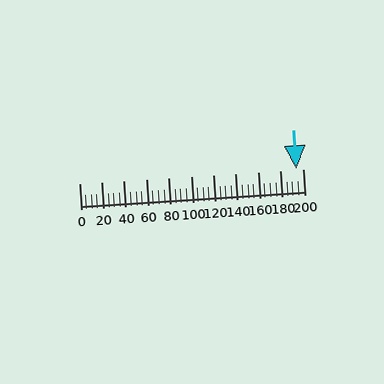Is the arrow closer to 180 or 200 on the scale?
The arrow is closer to 200.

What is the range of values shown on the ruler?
The ruler shows values from 0 to 200.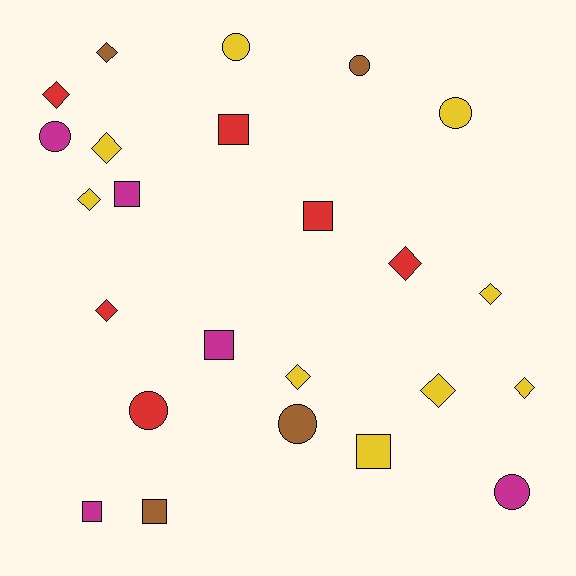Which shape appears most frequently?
Diamond, with 10 objects.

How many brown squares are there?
There is 1 brown square.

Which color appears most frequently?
Yellow, with 9 objects.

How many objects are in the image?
There are 24 objects.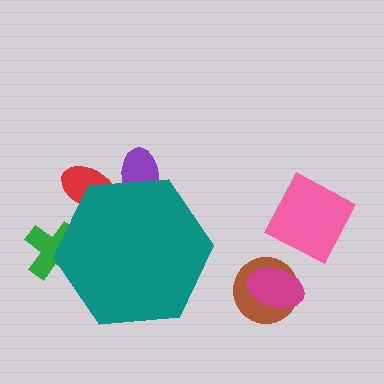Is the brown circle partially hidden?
No, the brown circle is fully visible.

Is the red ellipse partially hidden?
Yes, the red ellipse is partially hidden behind the teal hexagon.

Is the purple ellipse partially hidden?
Yes, the purple ellipse is partially hidden behind the teal hexagon.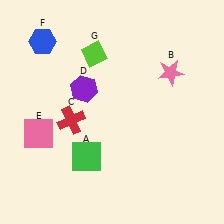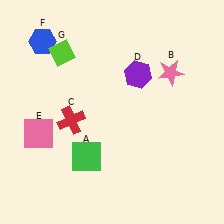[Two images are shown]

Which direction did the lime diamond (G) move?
The lime diamond (G) moved left.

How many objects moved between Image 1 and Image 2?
2 objects moved between the two images.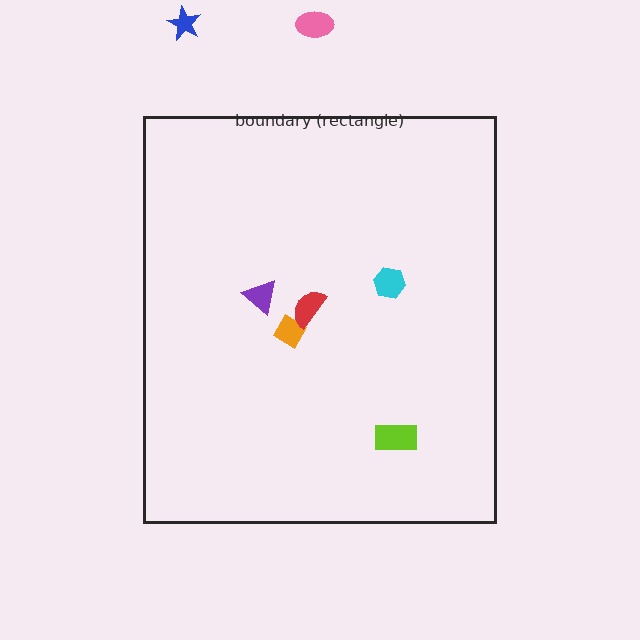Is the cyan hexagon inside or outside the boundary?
Inside.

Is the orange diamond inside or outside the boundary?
Inside.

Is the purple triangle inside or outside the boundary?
Inside.